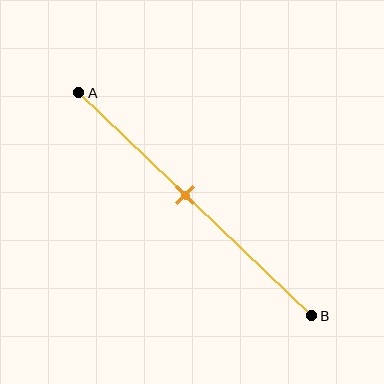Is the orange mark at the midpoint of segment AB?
No, the mark is at about 45% from A, not at the 50% midpoint.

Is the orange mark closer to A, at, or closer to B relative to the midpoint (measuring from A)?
The orange mark is closer to point A than the midpoint of segment AB.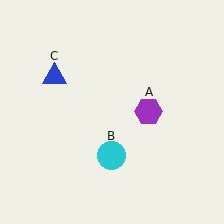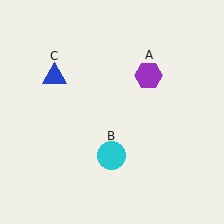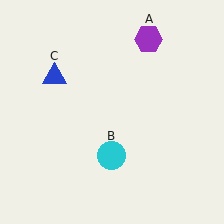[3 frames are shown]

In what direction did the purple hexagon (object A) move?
The purple hexagon (object A) moved up.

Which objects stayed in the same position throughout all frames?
Cyan circle (object B) and blue triangle (object C) remained stationary.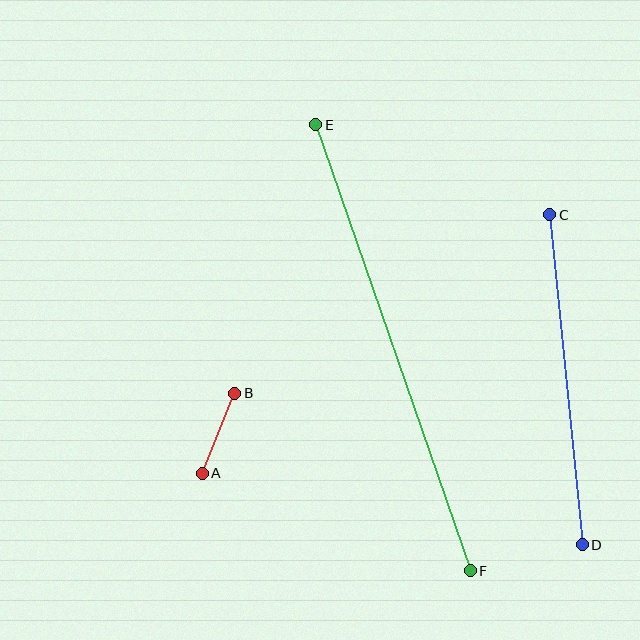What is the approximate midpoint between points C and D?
The midpoint is at approximately (566, 380) pixels.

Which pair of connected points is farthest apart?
Points E and F are farthest apart.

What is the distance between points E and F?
The distance is approximately 472 pixels.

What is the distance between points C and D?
The distance is approximately 332 pixels.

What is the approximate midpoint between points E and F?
The midpoint is at approximately (393, 348) pixels.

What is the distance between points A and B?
The distance is approximately 86 pixels.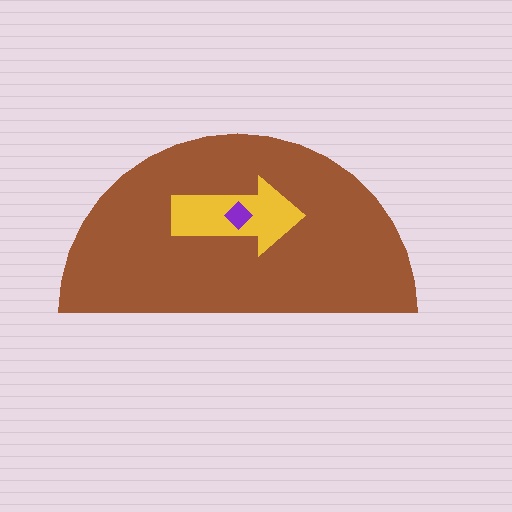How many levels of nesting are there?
3.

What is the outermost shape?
The brown semicircle.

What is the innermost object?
The purple diamond.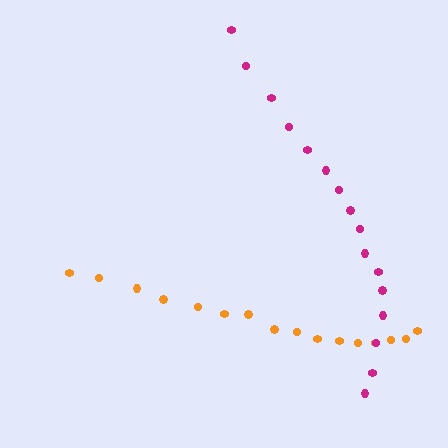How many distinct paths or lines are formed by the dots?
There are 2 distinct paths.